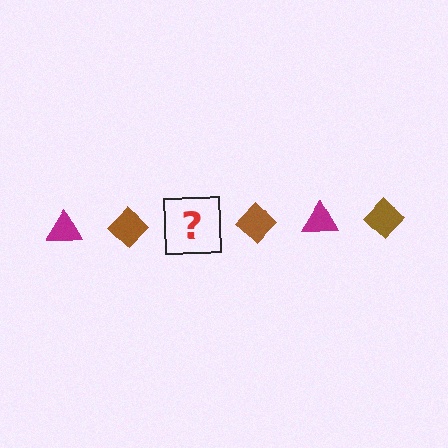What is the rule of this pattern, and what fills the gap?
The rule is that the pattern alternates between magenta triangle and brown diamond. The gap should be filled with a magenta triangle.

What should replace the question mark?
The question mark should be replaced with a magenta triangle.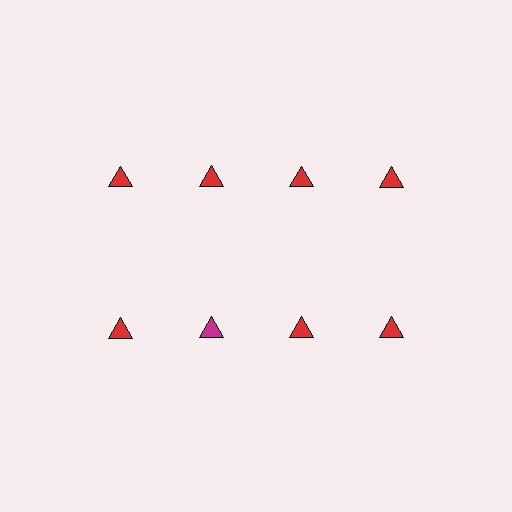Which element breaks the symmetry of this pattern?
The magenta triangle in the second row, second from left column breaks the symmetry. All other shapes are red triangles.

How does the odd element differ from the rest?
It has a different color: magenta instead of red.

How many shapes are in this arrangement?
There are 8 shapes arranged in a grid pattern.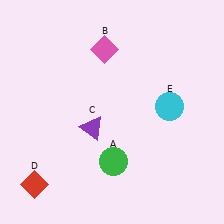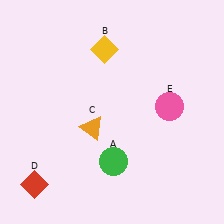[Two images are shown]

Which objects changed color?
B changed from pink to yellow. C changed from purple to orange. E changed from cyan to pink.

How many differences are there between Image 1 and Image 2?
There are 3 differences between the two images.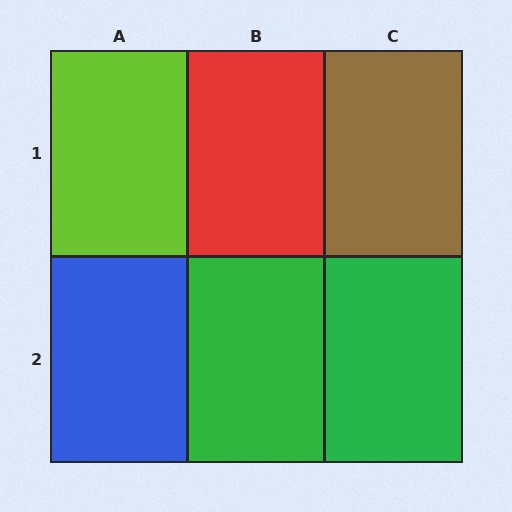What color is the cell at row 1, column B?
Red.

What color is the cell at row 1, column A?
Lime.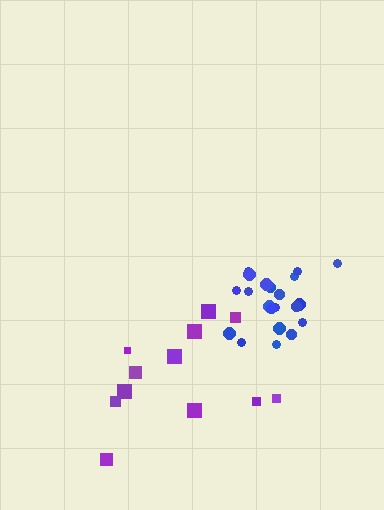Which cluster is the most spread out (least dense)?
Purple.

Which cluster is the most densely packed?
Blue.